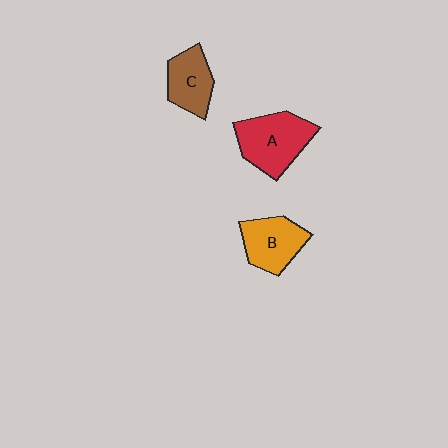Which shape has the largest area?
Shape A (red).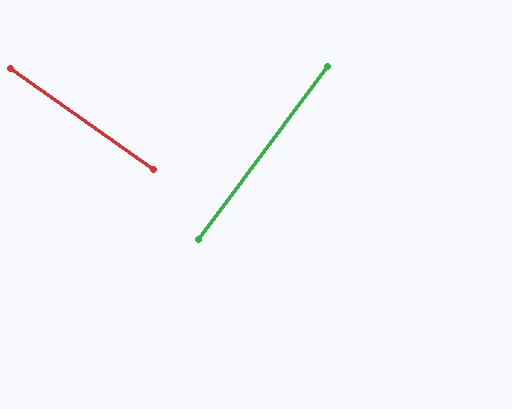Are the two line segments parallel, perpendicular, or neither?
Perpendicular — they meet at approximately 89°.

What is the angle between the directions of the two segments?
Approximately 89 degrees.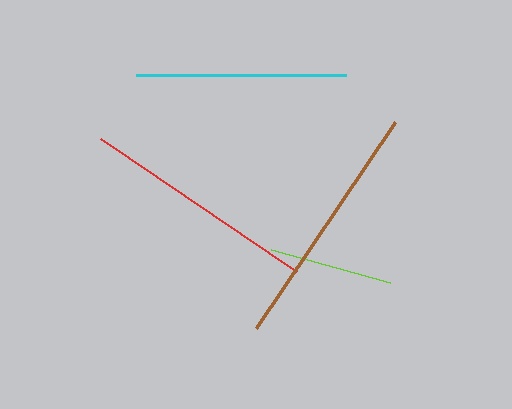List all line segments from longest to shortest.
From longest to shortest: brown, red, cyan, lime.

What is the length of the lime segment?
The lime segment is approximately 123 pixels long.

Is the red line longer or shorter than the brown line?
The brown line is longer than the red line.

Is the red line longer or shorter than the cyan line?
The red line is longer than the cyan line.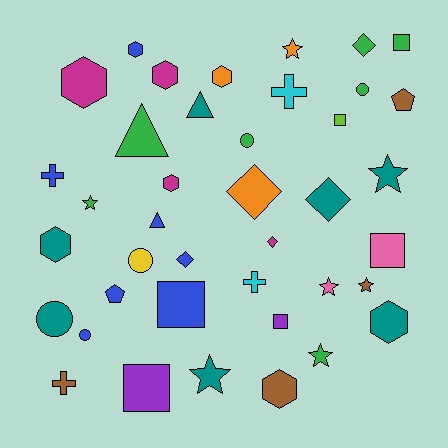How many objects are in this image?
There are 40 objects.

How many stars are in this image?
There are 7 stars.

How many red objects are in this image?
There are no red objects.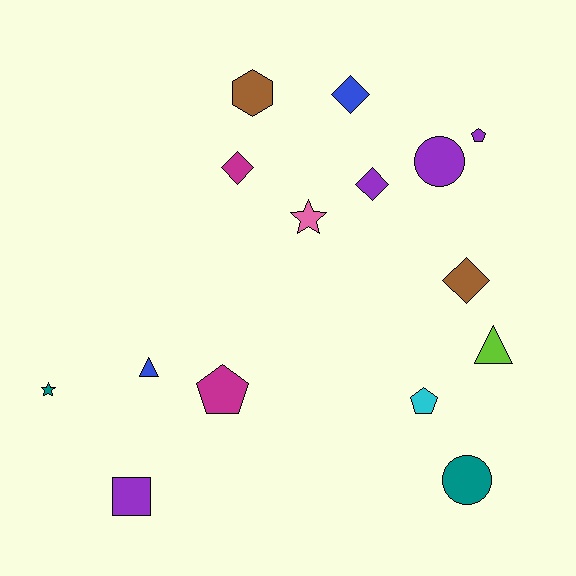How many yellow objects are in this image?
There are no yellow objects.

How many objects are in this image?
There are 15 objects.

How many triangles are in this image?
There are 2 triangles.